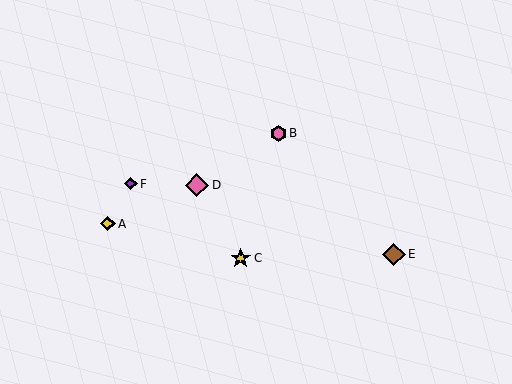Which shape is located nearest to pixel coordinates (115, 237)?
The yellow diamond (labeled A) at (108, 224) is nearest to that location.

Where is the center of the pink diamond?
The center of the pink diamond is at (197, 185).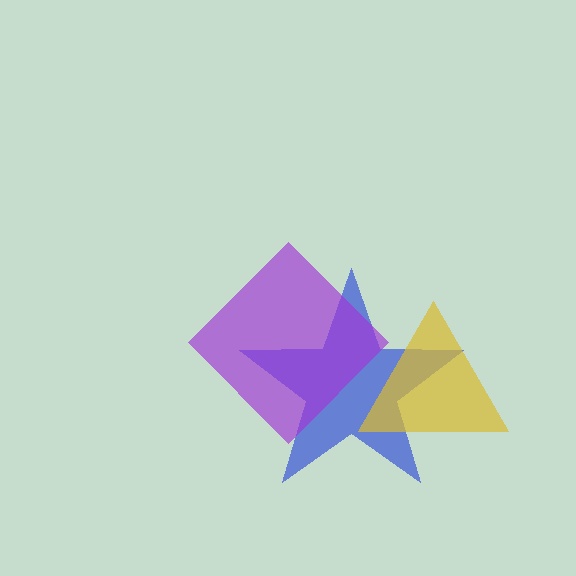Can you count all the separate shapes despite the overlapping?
Yes, there are 3 separate shapes.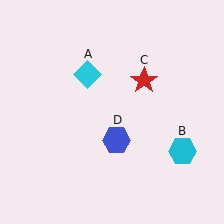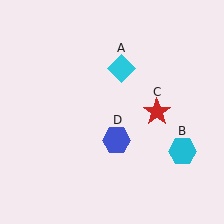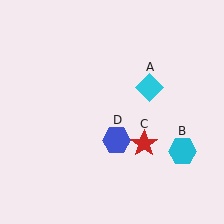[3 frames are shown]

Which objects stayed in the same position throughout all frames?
Cyan hexagon (object B) and blue hexagon (object D) remained stationary.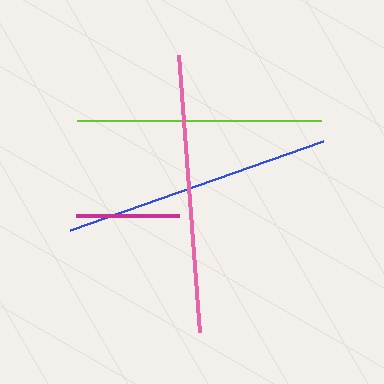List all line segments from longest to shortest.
From longest to shortest: pink, blue, lime, magenta.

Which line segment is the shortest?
The magenta line is the shortest at approximately 103 pixels.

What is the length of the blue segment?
The blue segment is approximately 268 pixels long.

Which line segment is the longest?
The pink line is the longest at approximately 277 pixels.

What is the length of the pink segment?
The pink segment is approximately 277 pixels long.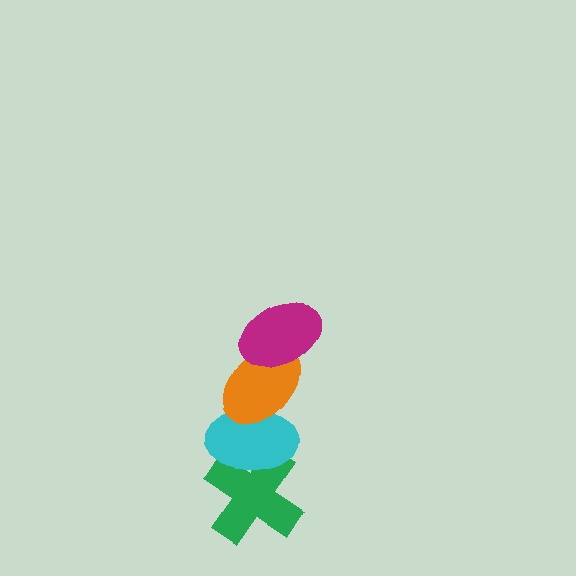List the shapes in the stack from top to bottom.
From top to bottom: the magenta ellipse, the orange ellipse, the cyan ellipse, the green cross.